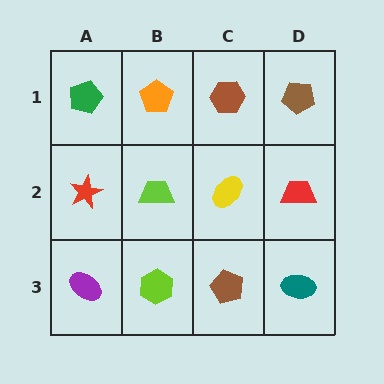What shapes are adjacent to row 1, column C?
A yellow ellipse (row 2, column C), an orange pentagon (row 1, column B), a brown pentagon (row 1, column D).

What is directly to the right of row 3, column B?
A brown pentagon.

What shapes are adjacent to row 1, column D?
A red trapezoid (row 2, column D), a brown hexagon (row 1, column C).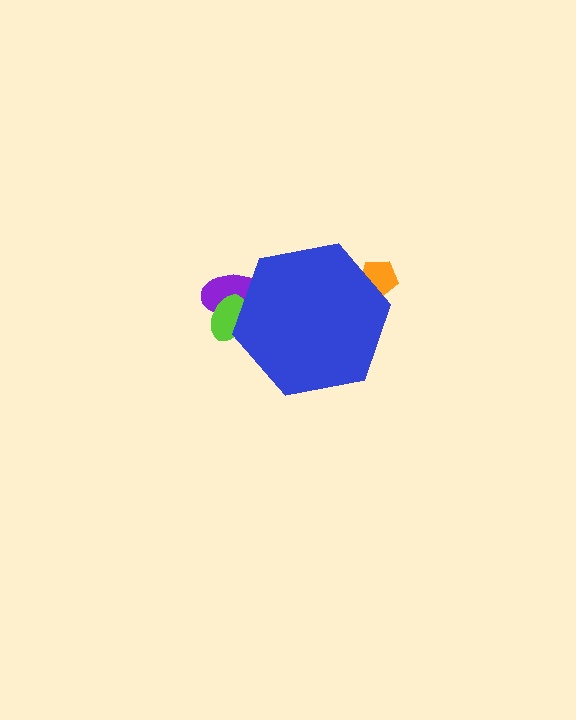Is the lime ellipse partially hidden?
Yes, the lime ellipse is partially hidden behind the blue hexagon.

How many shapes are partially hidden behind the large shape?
3 shapes are partially hidden.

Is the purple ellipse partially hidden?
Yes, the purple ellipse is partially hidden behind the blue hexagon.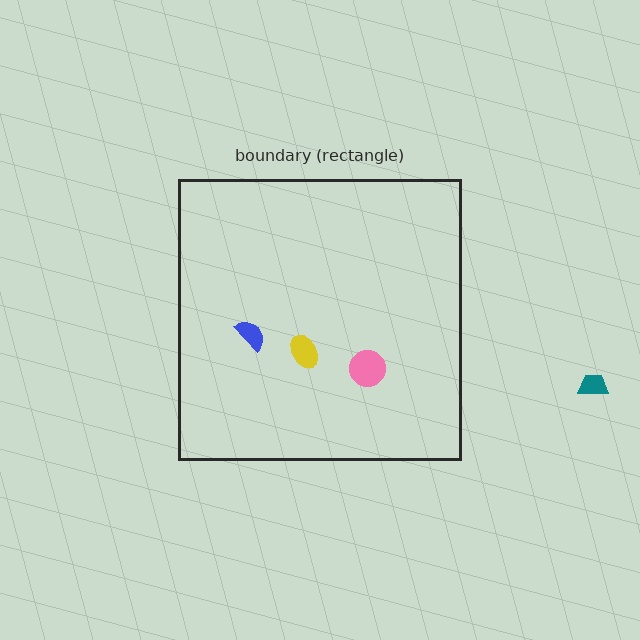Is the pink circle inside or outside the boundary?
Inside.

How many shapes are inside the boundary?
3 inside, 1 outside.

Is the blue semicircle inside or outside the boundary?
Inside.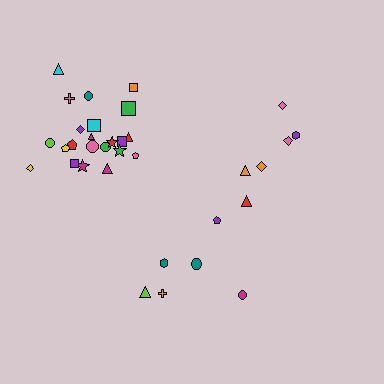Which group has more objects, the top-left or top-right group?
The top-left group.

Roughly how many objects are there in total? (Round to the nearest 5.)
Roughly 35 objects in total.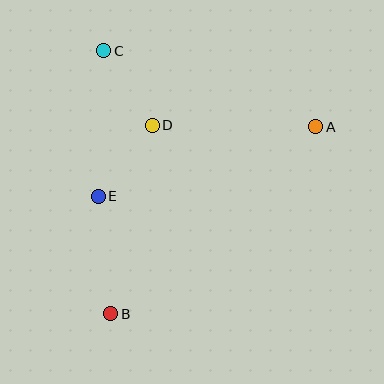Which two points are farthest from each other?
Points A and B are farthest from each other.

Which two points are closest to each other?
Points C and D are closest to each other.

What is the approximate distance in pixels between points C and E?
The distance between C and E is approximately 146 pixels.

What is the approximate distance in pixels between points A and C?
The distance between A and C is approximately 225 pixels.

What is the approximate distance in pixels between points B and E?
The distance between B and E is approximately 118 pixels.